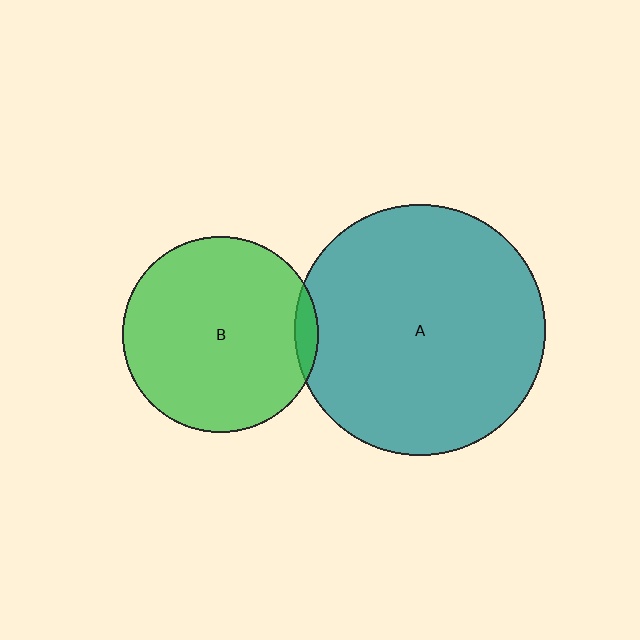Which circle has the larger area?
Circle A (teal).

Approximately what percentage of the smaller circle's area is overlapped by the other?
Approximately 5%.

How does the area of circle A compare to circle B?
Approximately 1.6 times.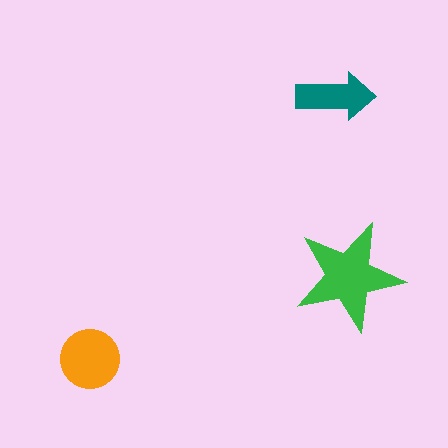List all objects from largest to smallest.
The green star, the orange circle, the teal arrow.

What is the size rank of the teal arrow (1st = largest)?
3rd.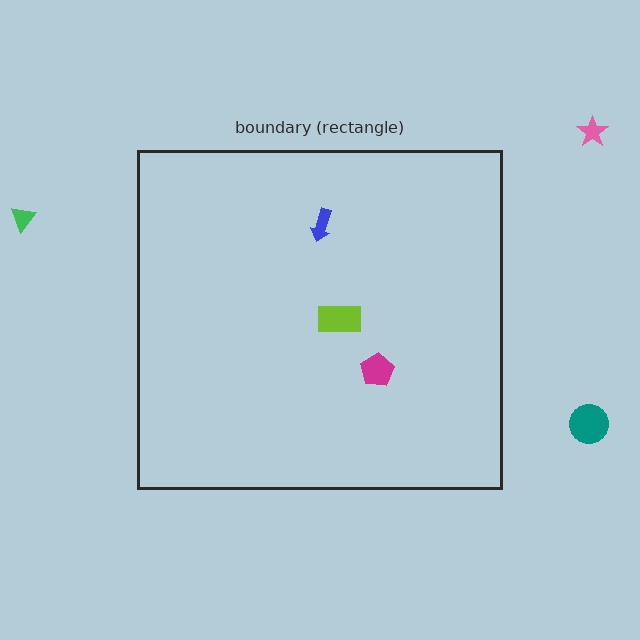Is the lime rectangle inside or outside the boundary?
Inside.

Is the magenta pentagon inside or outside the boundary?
Inside.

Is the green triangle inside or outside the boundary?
Outside.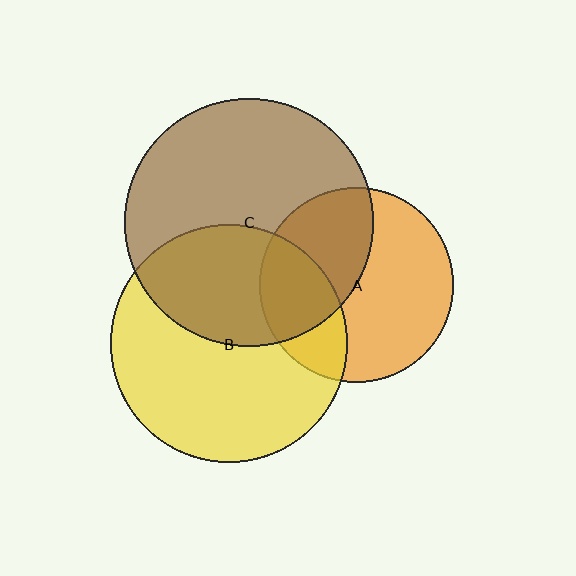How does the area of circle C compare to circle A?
Approximately 1.6 times.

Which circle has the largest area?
Circle C (brown).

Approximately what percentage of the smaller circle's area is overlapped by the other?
Approximately 30%.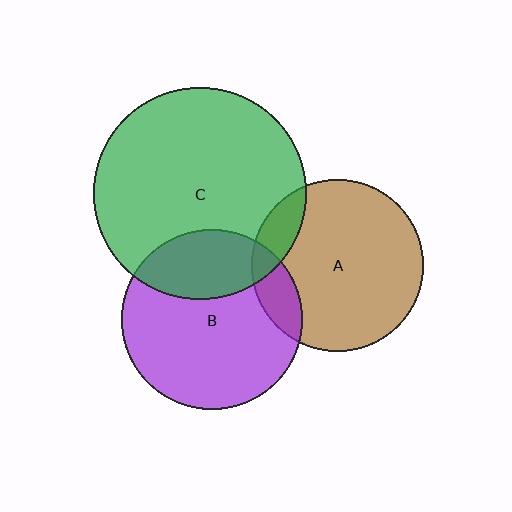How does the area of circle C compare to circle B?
Approximately 1.4 times.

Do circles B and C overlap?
Yes.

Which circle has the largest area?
Circle C (green).